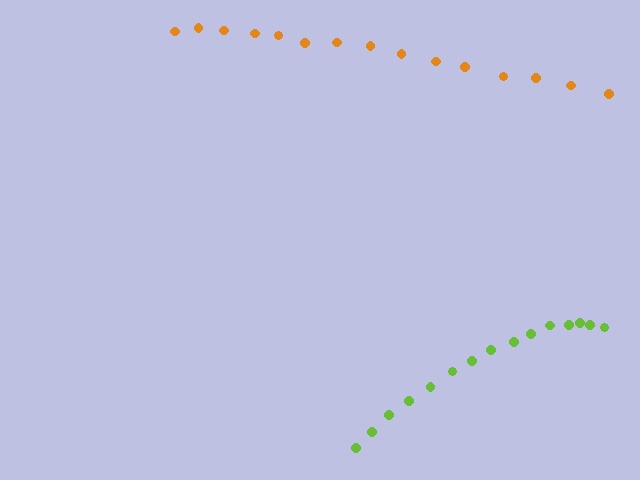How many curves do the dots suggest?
There are 2 distinct paths.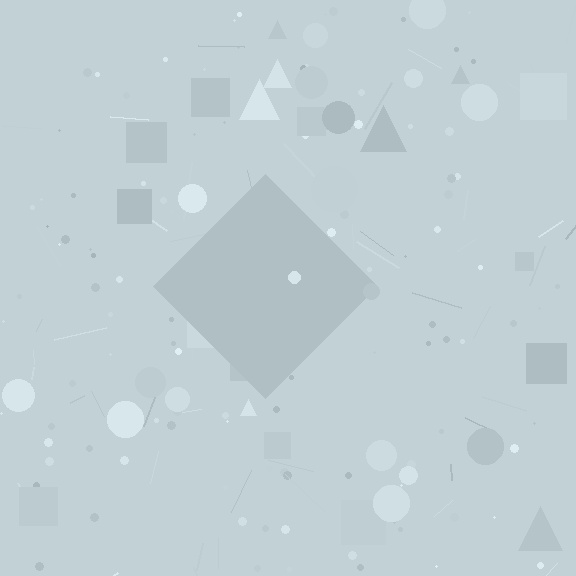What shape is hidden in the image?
A diamond is hidden in the image.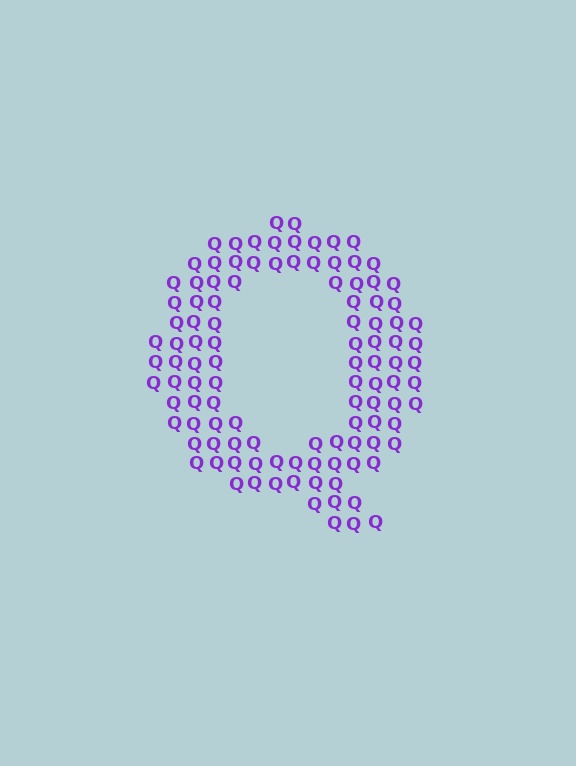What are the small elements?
The small elements are letter Q's.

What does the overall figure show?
The overall figure shows the letter Q.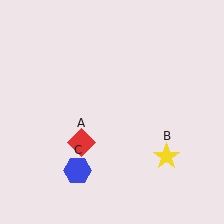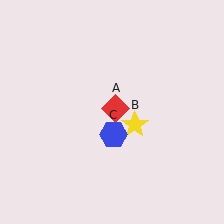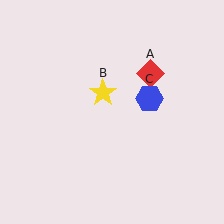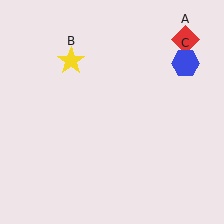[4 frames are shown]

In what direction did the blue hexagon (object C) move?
The blue hexagon (object C) moved up and to the right.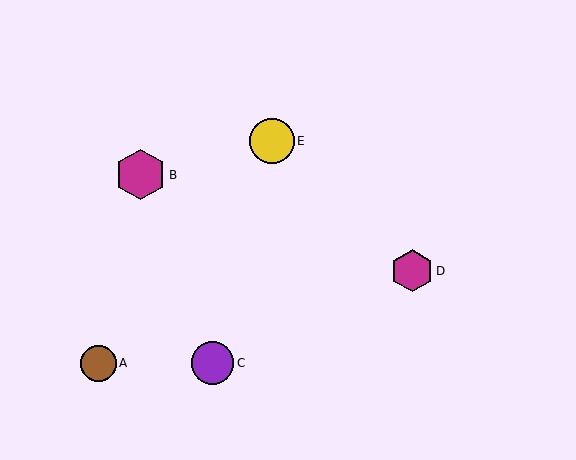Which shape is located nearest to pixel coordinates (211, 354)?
The purple circle (labeled C) at (213, 363) is nearest to that location.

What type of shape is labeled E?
Shape E is a yellow circle.